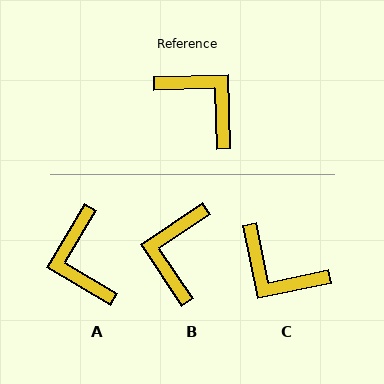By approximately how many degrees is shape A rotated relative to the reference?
Approximately 148 degrees counter-clockwise.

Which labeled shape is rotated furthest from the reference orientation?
C, about 169 degrees away.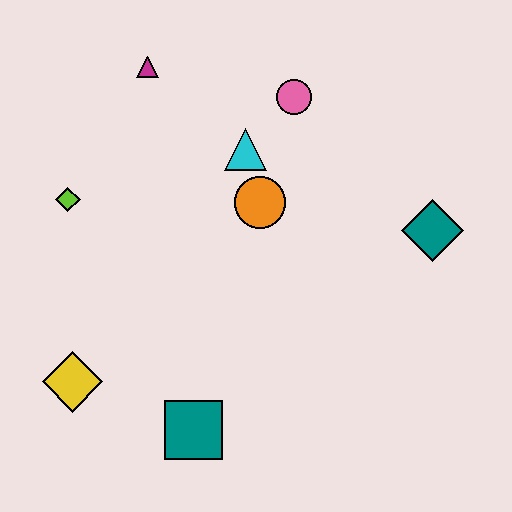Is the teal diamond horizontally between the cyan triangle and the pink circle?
No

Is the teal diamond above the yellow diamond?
Yes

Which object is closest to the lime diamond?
The magenta triangle is closest to the lime diamond.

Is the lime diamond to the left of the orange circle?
Yes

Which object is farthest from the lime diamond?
The teal diamond is farthest from the lime diamond.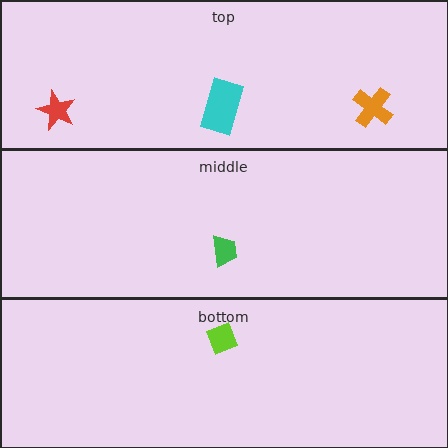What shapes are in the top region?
The orange cross, the red star, the cyan rectangle.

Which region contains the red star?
The top region.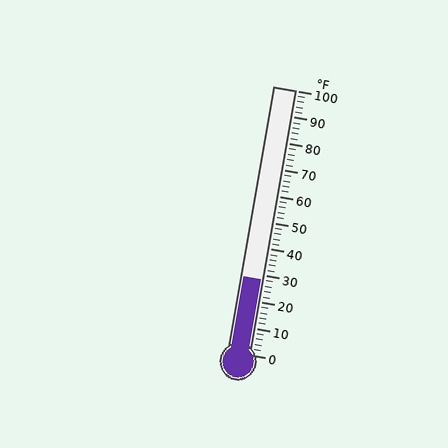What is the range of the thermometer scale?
The thermometer scale ranges from 0°F to 100°F.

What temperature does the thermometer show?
The thermometer shows approximately 28°F.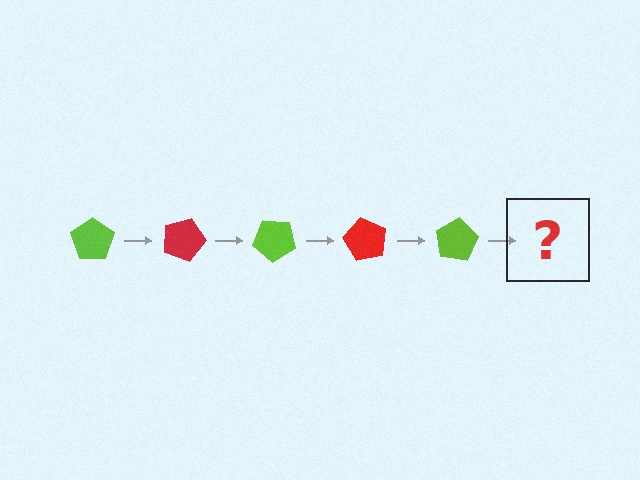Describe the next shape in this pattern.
It should be a red pentagon, rotated 100 degrees from the start.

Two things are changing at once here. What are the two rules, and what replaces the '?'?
The two rules are that it rotates 20 degrees each step and the color cycles through lime and red. The '?' should be a red pentagon, rotated 100 degrees from the start.